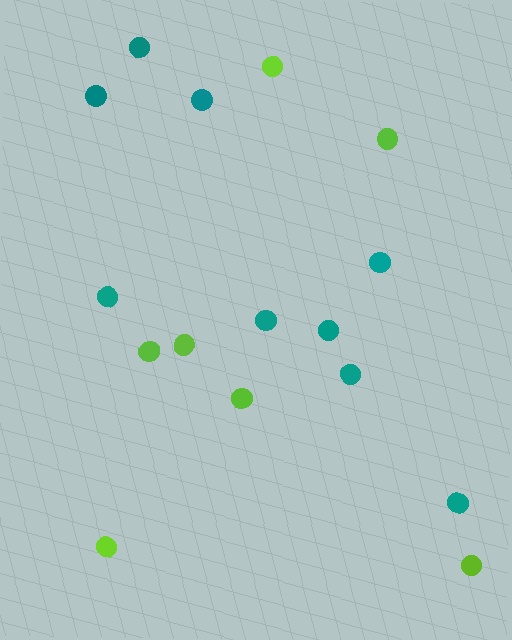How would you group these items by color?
There are 2 groups: one group of lime circles (7) and one group of teal circles (9).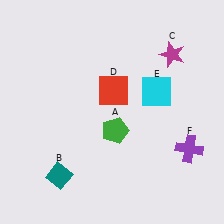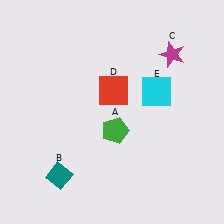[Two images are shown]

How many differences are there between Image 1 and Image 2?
There is 1 difference between the two images.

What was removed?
The purple cross (F) was removed in Image 2.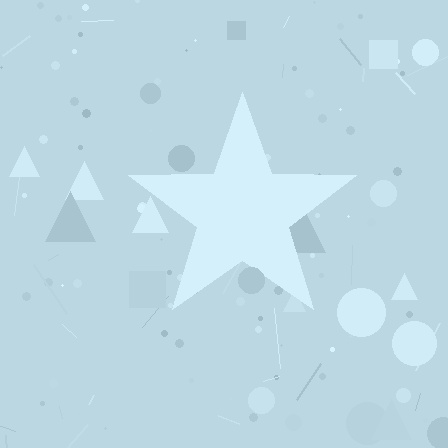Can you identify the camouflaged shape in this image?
The camouflaged shape is a star.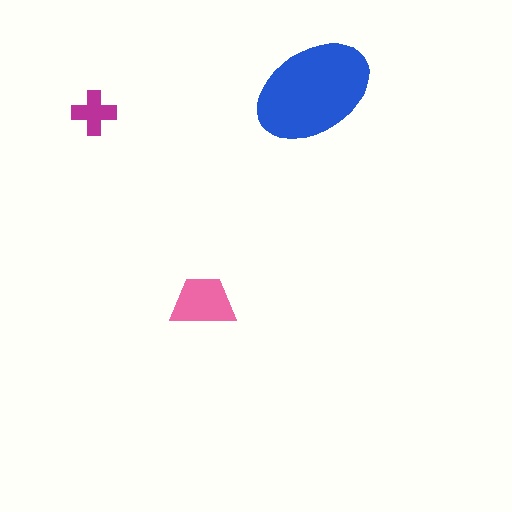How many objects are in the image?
There are 3 objects in the image.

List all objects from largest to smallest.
The blue ellipse, the pink trapezoid, the magenta cross.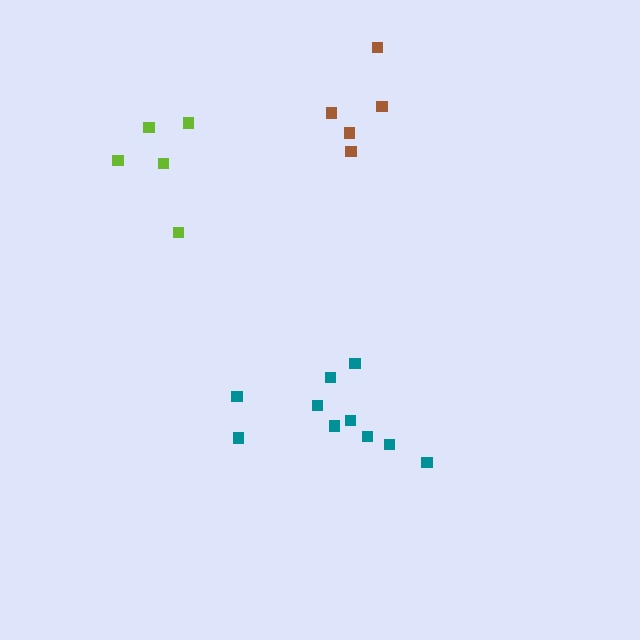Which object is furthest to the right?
The brown cluster is rightmost.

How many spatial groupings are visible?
There are 3 spatial groupings.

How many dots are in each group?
Group 1: 5 dots, Group 2: 10 dots, Group 3: 5 dots (20 total).